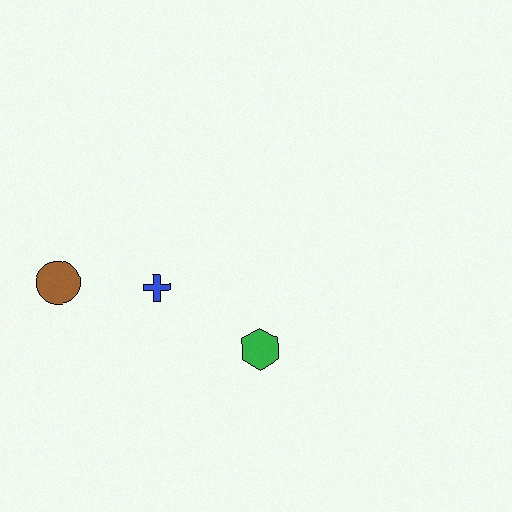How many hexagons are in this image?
There is 1 hexagon.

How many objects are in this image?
There are 3 objects.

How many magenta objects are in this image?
There are no magenta objects.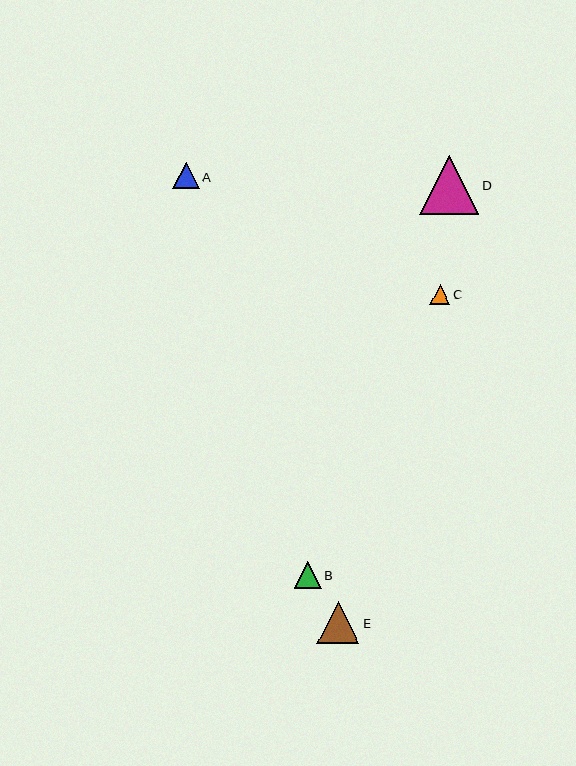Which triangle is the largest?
Triangle D is the largest with a size of approximately 59 pixels.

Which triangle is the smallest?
Triangle C is the smallest with a size of approximately 20 pixels.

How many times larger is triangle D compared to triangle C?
Triangle D is approximately 2.9 times the size of triangle C.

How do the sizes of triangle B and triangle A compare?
Triangle B and triangle A are approximately the same size.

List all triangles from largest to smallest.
From largest to smallest: D, E, B, A, C.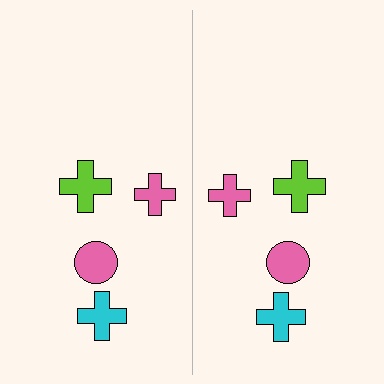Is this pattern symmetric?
Yes, this pattern has bilateral (reflection) symmetry.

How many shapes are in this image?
There are 8 shapes in this image.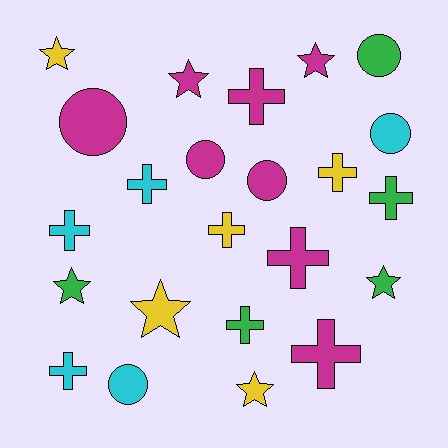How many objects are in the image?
There are 23 objects.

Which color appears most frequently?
Magenta, with 8 objects.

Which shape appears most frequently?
Cross, with 10 objects.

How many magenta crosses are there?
There are 3 magenta crosses.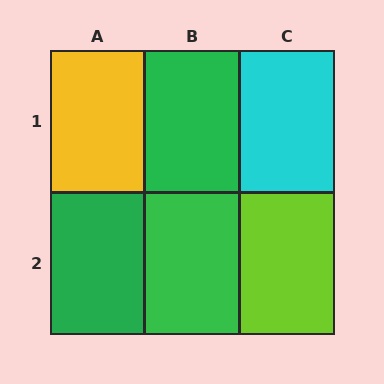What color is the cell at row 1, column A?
Yellow.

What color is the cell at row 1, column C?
Cyan.